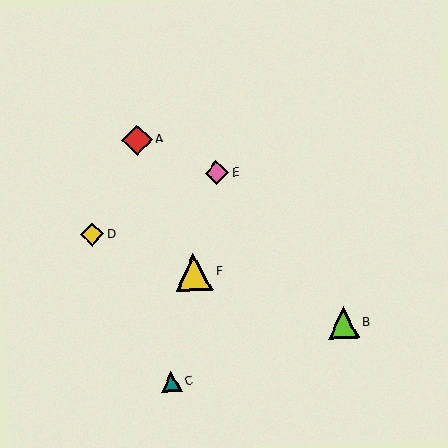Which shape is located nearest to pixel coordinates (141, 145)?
The red diamond (labeled A) at (137, 140) is nearest to that location.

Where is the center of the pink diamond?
The center of the pink diamond is at (217, 173).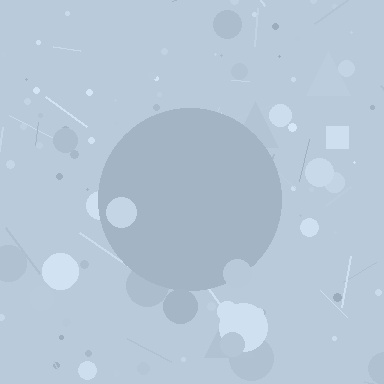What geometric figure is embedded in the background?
A circle is embedded in the background.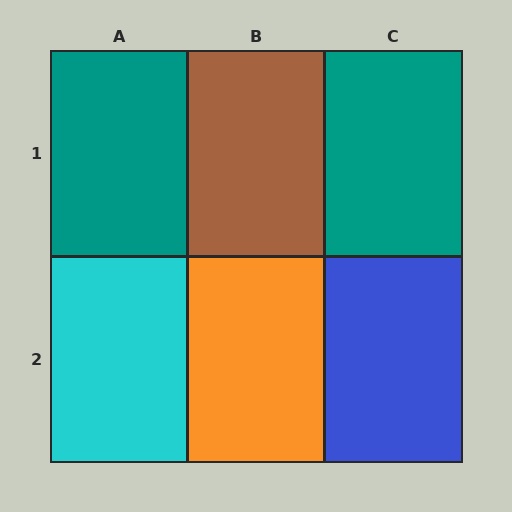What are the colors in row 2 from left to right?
Cyan, orange, blue.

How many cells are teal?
2 cells are teal.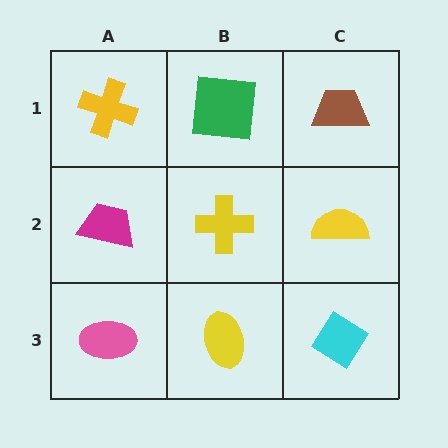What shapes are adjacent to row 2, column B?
A green square (row 1, column B), a yellow ellipse (row 3, column B), a magenta trapezoid (row 2, column A), a yellow semicircle (row 2, column C).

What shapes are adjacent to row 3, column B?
A yellow cross (row 2, column B), a pink ellipse (row 3, column A), a cyan diamond (row 3, column C).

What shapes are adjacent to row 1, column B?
A yellow cross (row 2, column B), a yellow cross (row 1, column A), a brown trapezoid (row 1, column C).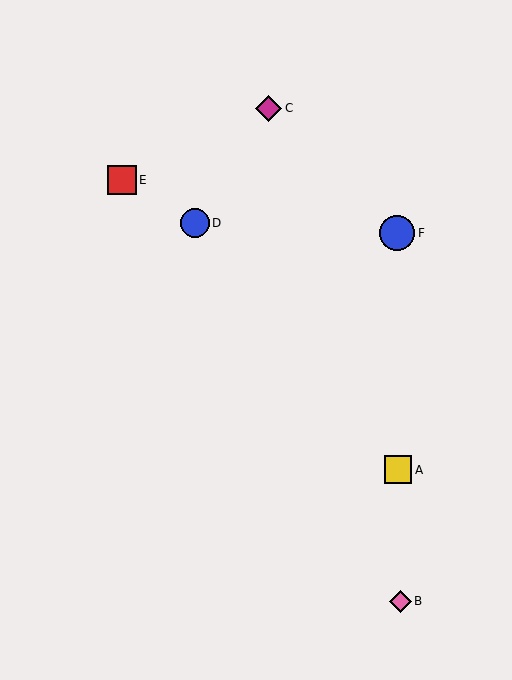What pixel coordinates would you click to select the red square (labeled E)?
Click at (122, 180) to select the red square E.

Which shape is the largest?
The blue circle (labeled F) is the largest.